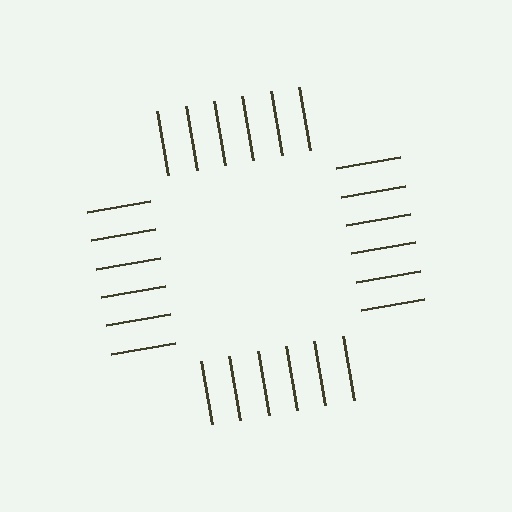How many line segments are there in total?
24 — 6 along each of the 4 edges.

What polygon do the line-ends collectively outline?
An illusory square — the line segments terminate on its edges but no continuous stroke is drawn.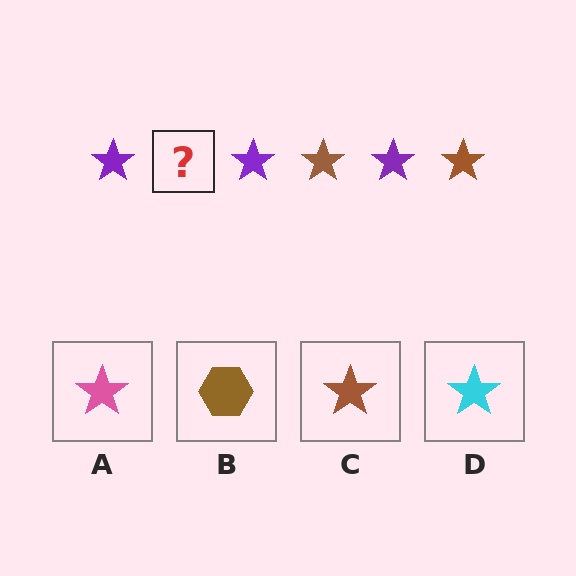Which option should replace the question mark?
Option C.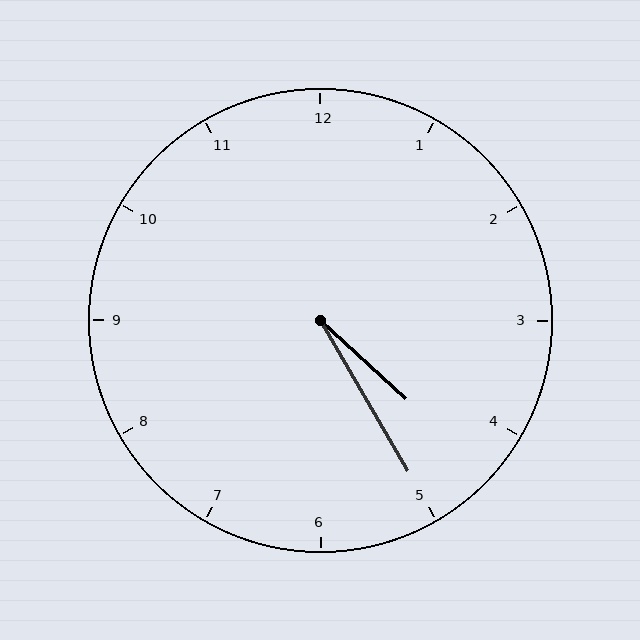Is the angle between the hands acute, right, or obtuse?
It is acute.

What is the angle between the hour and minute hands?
Approximately 18 degrees.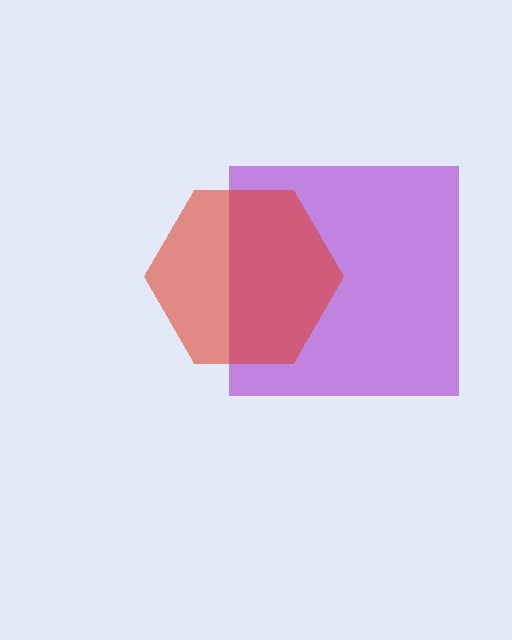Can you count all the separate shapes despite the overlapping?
Yes, there are 2 separate shapes.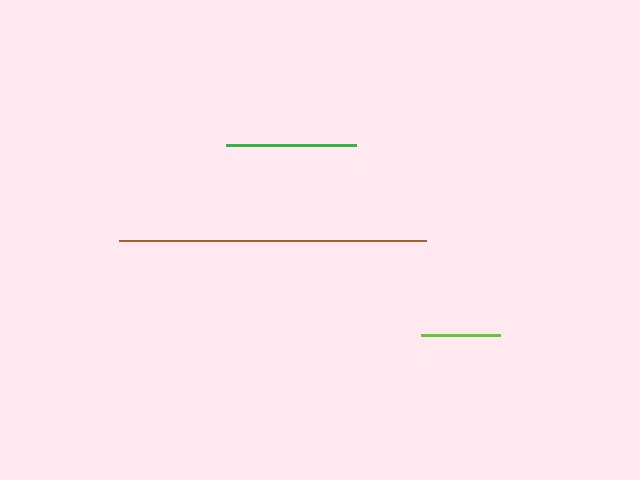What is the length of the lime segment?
The lime segment is approximately 79 pixels long.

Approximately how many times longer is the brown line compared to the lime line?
The brown line is approximately 3.9 times the length of the lime line.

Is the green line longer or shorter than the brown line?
The brown line is longer than the green line.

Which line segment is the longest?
The brown line is the longest at approximately 307 pixels.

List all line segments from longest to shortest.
From longest to shortest: brown, green, lime.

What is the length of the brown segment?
The brown segment is approximately 307 pixels long.